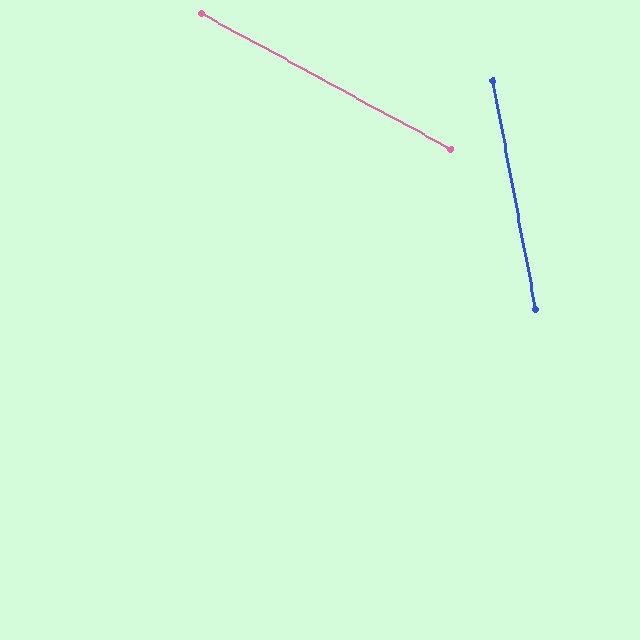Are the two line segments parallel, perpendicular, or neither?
Neither parallel nor perpendicular — they differ by about 51°.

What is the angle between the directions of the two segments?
Approximately 51 degrees.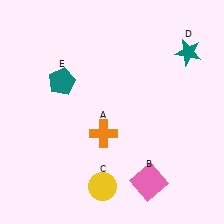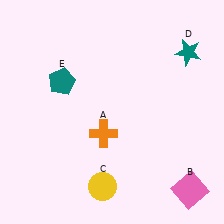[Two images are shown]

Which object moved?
The pink square (B) moved right.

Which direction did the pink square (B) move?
The pink square (B) moved right.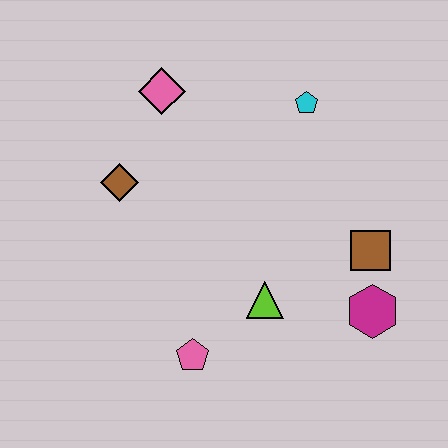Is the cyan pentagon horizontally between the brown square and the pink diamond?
Yes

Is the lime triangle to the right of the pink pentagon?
Yes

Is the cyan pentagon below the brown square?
No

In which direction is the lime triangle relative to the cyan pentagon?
The lime triangle is below the cyan pentagon.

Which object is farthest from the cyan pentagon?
The pink pentagon is farthest from the cyan pentagon.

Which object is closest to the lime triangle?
The pink pentagon is closest to the lime triangle.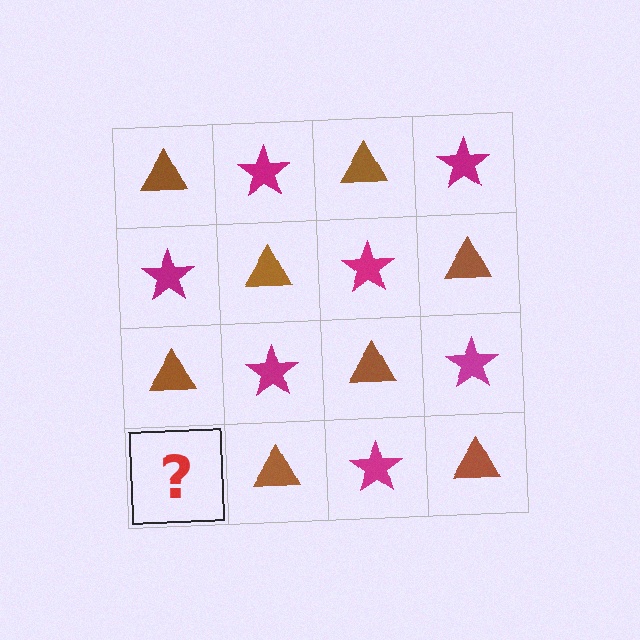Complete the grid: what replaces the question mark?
The question mark should be replaced with a magenta star.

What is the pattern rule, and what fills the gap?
The rule is that it alternates brown triangle and magenta star in a checkerboard pattern. The gap should be filled with a magenta star.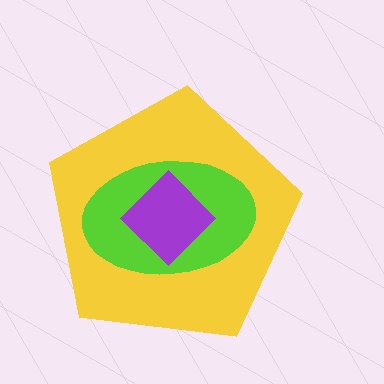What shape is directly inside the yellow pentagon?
The lime ellipse.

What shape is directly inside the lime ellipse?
The purple diamond.